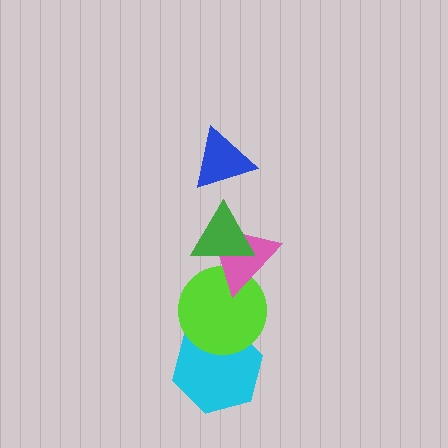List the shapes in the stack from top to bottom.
From top to bottom: the blue triangle, the green triangle, the pink triangle, the lime circle, the cyan hexagon.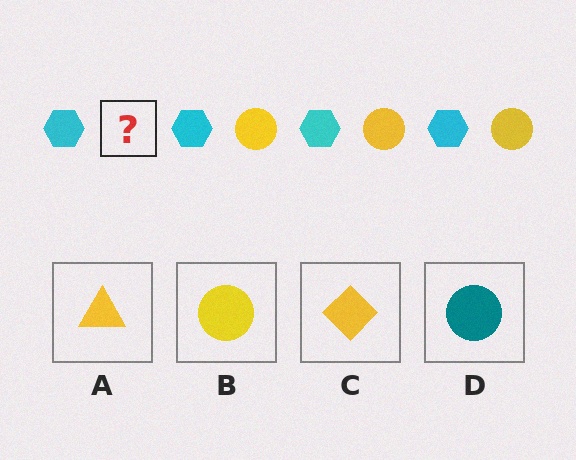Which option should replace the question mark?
Option B.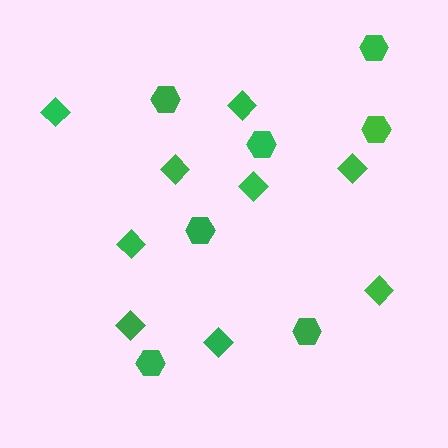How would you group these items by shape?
There are 2 groups: one group of hexagons (7) and one group of diamonds (9).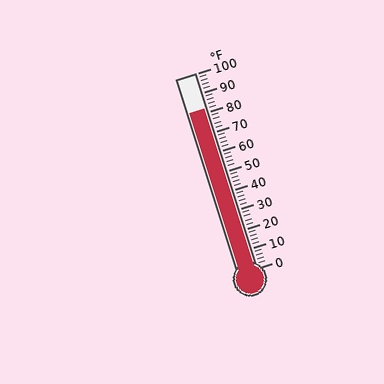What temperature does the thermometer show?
The thermometer shows approximately 82°F.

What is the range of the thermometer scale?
The thermometer scale ranges from 0°F to 100°F.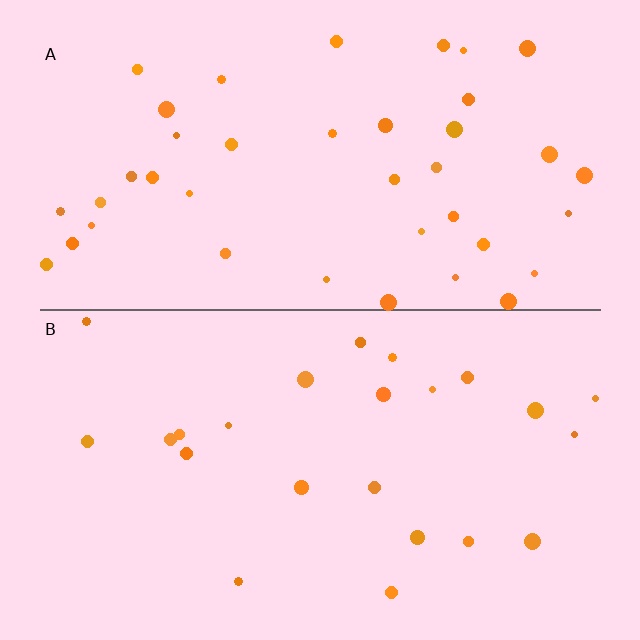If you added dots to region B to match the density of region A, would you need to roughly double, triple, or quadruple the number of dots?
Approximately double.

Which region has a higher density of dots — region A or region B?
A (the top).